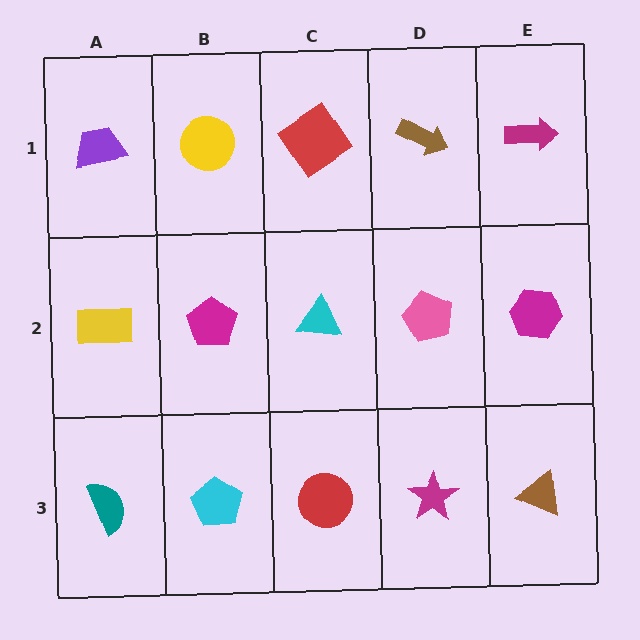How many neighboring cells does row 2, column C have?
4.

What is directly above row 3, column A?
A yellow rectangle.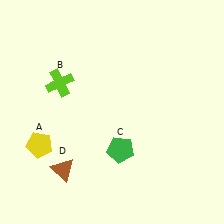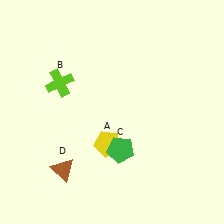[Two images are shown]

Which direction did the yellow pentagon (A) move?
The yellow pentagon (A) moved right.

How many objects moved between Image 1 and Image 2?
1 object moved between the two images.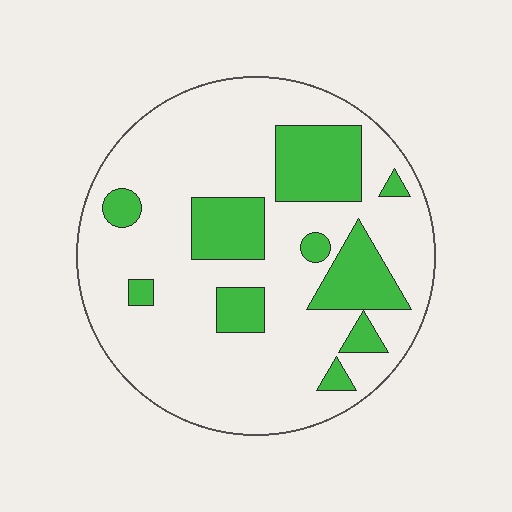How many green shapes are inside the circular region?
10.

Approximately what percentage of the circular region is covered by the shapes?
Approximately 25%.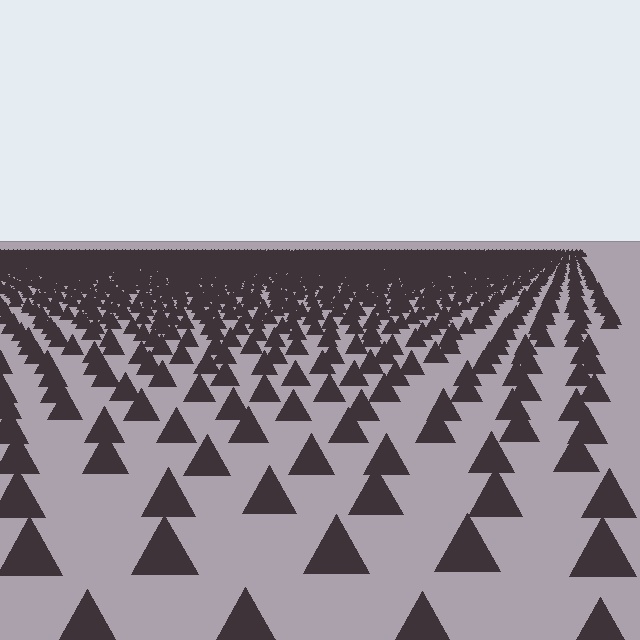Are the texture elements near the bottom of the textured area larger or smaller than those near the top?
Larger. Near the bottom, elements are closer to the viewer and appear at a bigger on-screen size.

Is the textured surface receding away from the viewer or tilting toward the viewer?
The surface is receding away from the viewer. Texture elements get smaller and denser toward the top.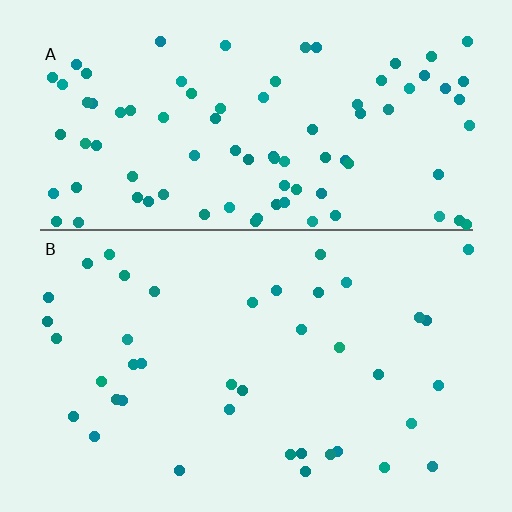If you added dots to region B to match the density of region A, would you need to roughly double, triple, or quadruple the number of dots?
Approximately double.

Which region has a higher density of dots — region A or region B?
A (the top).